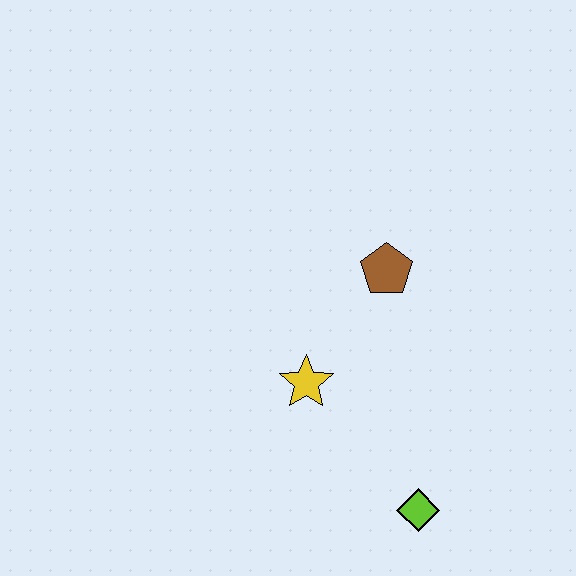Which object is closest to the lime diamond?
The yellow star is closest to the lime diamond.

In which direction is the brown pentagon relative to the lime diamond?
The brown pentagon is above the lime diamond.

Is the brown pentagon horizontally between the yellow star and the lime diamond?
Yes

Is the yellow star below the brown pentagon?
Yes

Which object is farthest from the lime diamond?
The brown pentagon is farthest from the lime diamond.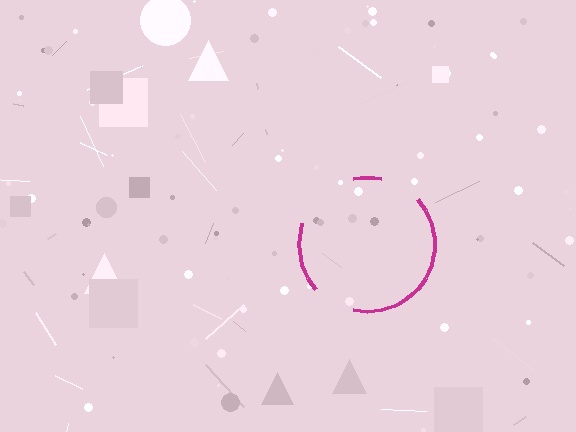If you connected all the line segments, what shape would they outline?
They would outline a circle.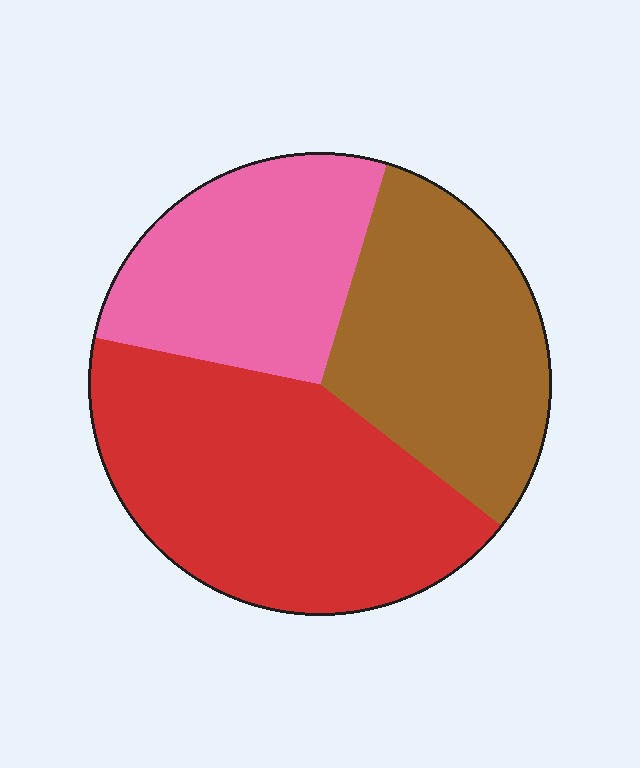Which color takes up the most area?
Red, at roughly 45%.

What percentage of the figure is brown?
Brown takes up between a sixth and a third of the figure.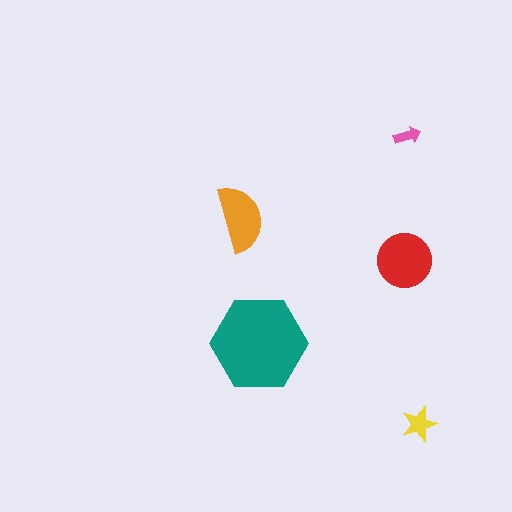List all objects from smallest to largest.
The pink arrow, the yellow star, the orange semicircle, the red circle, the teal hexagon.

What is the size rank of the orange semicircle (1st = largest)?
3rd.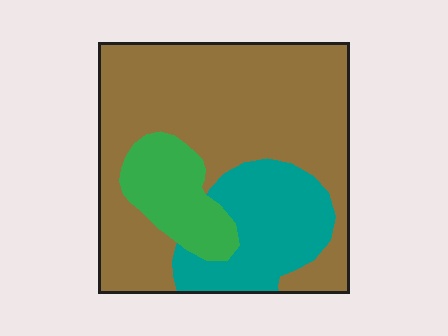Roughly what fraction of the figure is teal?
Teal takes up about one fifth (1/5) of the figure.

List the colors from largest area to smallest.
From largest to smallest: brown, teal, green.